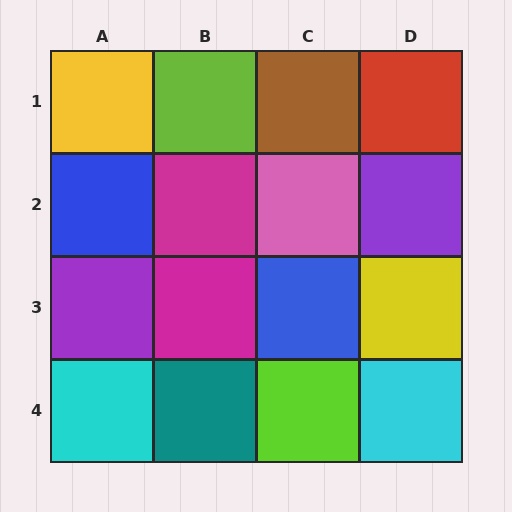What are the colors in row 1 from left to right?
Yellow, lime, brown, red.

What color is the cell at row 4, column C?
Lime.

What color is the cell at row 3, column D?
Yellow.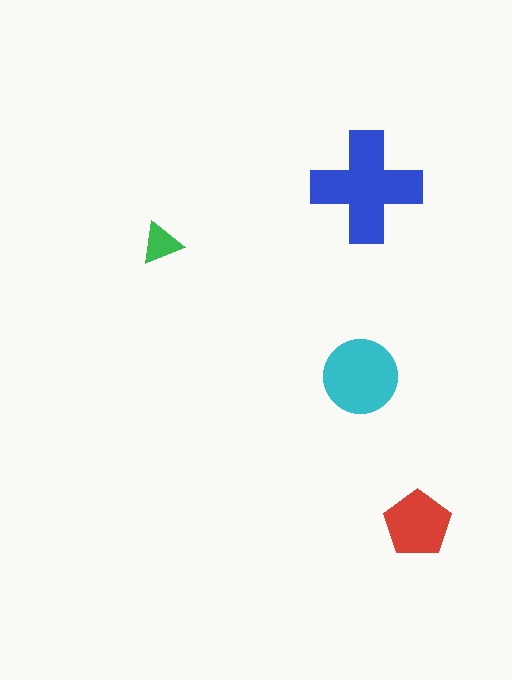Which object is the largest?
The blue cross.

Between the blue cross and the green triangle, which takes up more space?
The blue cross.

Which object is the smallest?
The green triangle.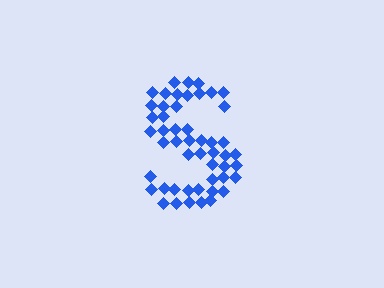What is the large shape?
The large shape is the letter S.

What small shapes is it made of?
It is made of small diamonds.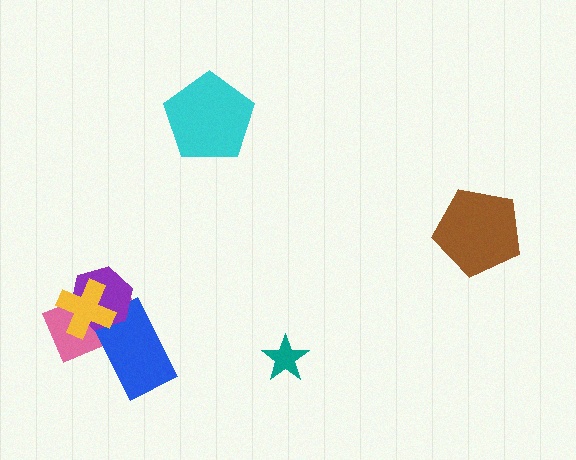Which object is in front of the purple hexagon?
The yellow cross is in front of the purple hexagon.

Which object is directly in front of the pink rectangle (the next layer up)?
The blue rectangle is directly in front of the pink rectangle.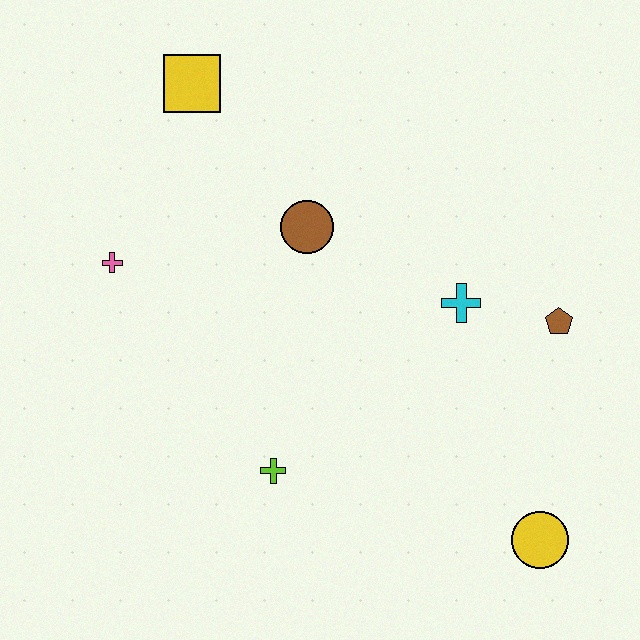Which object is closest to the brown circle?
The cyan cross is closest to the brown circle.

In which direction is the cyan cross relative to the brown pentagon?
The cyan cross is to the left of the brown pentagon.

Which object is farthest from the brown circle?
The yellow circle is farthest from the brown circle.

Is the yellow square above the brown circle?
Yes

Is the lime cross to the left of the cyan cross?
Yes